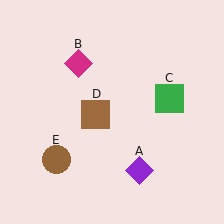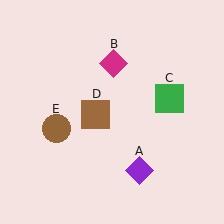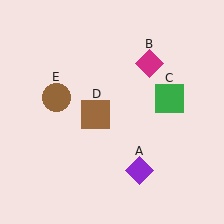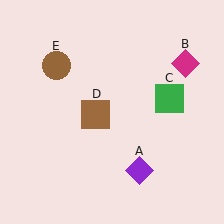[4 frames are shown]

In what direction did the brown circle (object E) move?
The brown circle (object E) moved up.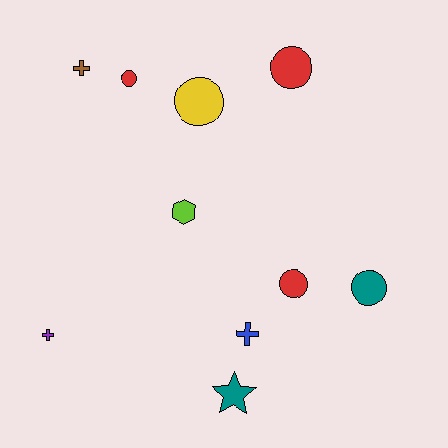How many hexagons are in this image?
There is 1 hexagon.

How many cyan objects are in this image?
There are no cyan objects.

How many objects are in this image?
There are 10 objects.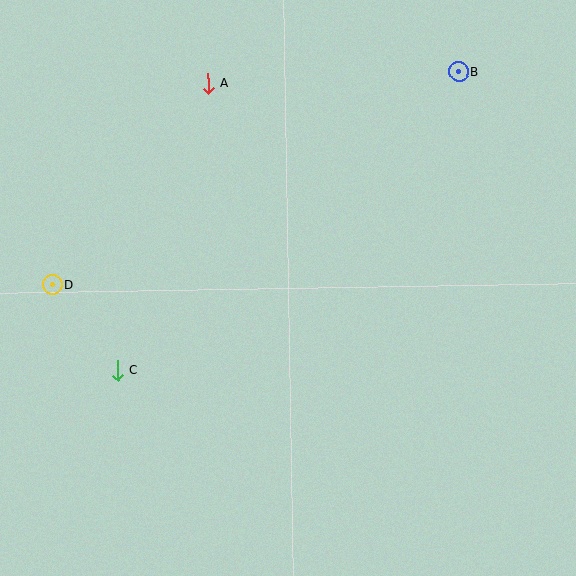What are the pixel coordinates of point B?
Point B is at (459, 72).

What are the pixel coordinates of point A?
Point A is at (208, 84).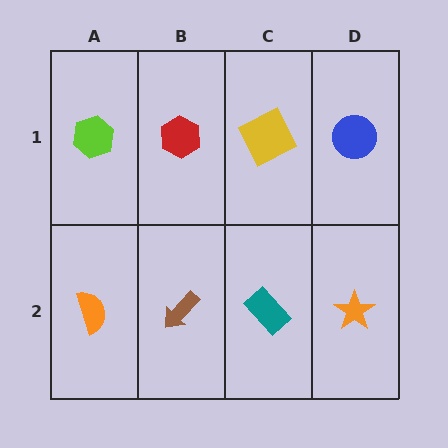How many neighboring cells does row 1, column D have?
2.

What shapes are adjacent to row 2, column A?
A lime hexagon (row 1, column A), a brown arrow (row 2, column B).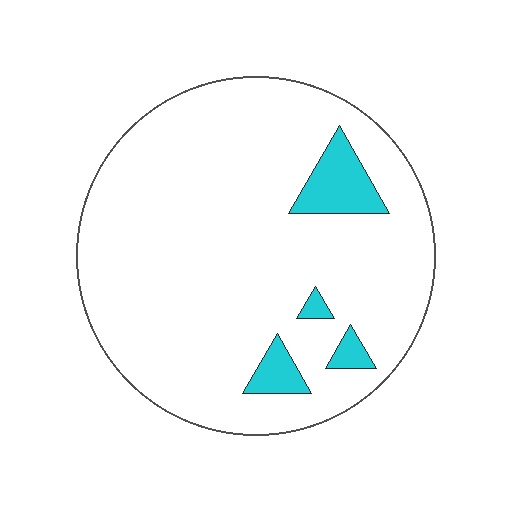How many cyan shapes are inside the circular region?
4.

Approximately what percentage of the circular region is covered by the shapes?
Approximately 10%.